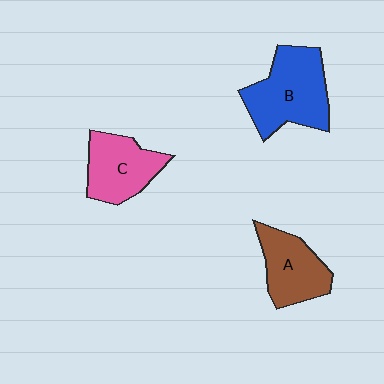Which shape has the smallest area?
Shape A (brown).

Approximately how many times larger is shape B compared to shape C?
Approximately 1.4 times.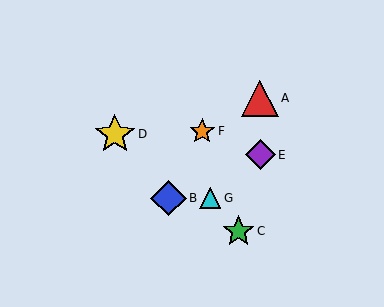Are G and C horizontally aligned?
No, G is at y≈198 and C is at y≈231.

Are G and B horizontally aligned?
Yes, both are at y≈198.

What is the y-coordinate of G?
Object G is at y≈198.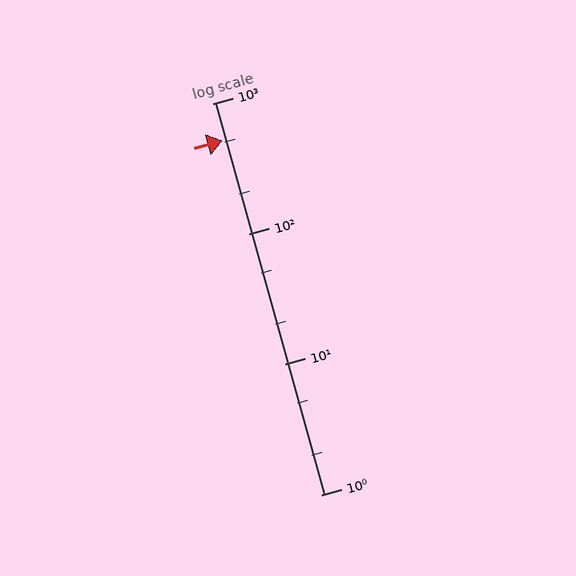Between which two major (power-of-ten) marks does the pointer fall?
The pointer is between 100 and 1000.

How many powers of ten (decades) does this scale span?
The scale spans 3 decades, from 1 to 1000.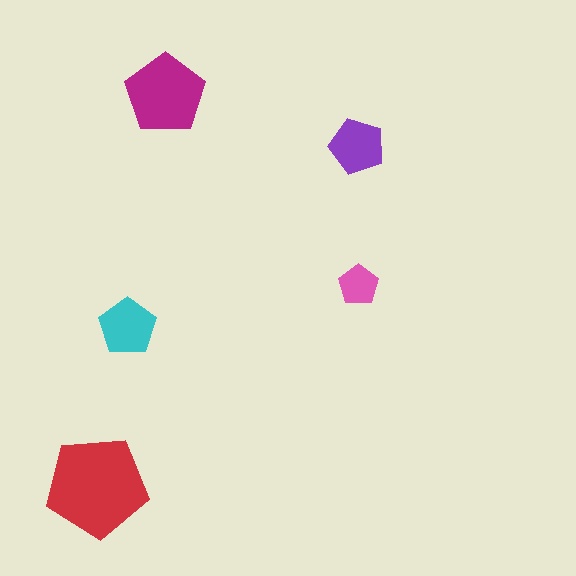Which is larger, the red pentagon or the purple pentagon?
The red one.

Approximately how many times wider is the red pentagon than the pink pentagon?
About 2.5 times wider.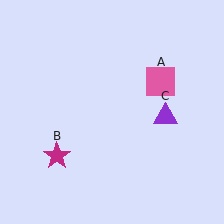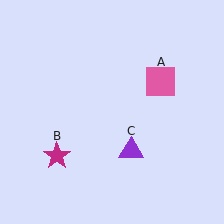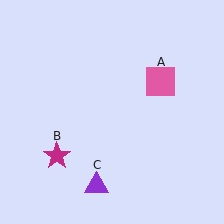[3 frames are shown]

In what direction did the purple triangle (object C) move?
The purple triangle (object C) moved down and to the left.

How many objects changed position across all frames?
1 object changed position: purple triangle (object C).